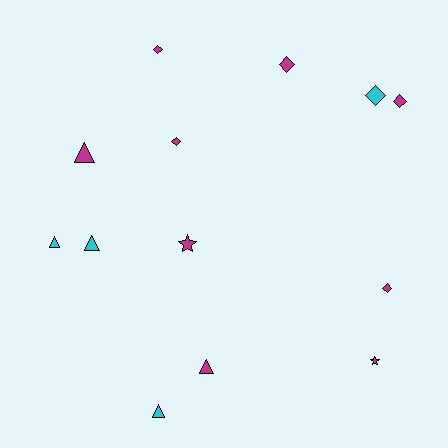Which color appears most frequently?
Magenta, with 9 objects.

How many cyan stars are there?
There are no cyan stars.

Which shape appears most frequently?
Diamond, with 6 objects.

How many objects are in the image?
There are 13 objects.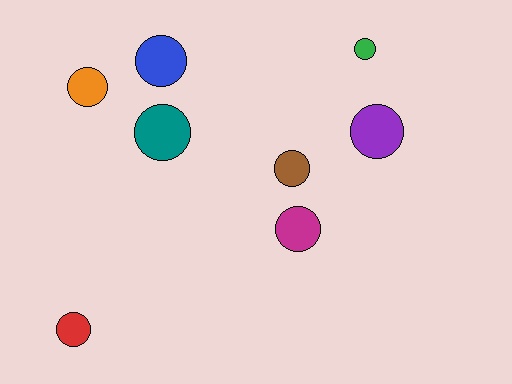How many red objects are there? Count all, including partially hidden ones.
There is 1 red object.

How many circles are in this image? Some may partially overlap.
There are 8 circles.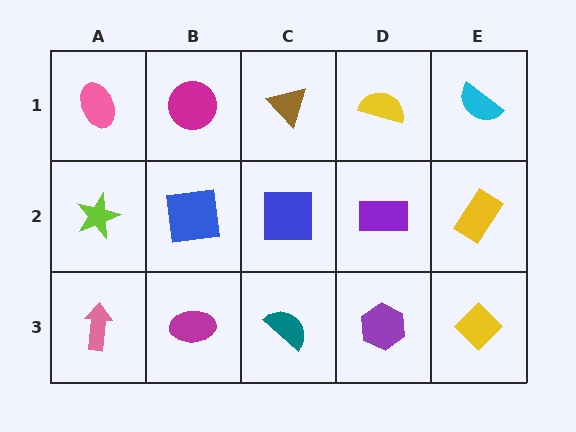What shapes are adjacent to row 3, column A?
A lime star (row 2, column A), a magenta ellipse (row 3, column B).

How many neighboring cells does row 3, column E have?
2.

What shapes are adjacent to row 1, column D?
A purple rectangle (row 2, column D), a brown triangle (row 1, column C), a cyan semicircle (row 1, column E).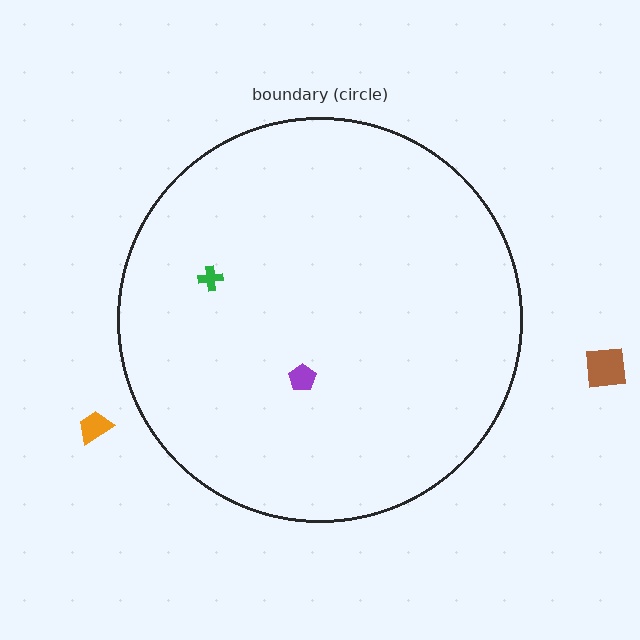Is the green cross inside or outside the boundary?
Inside.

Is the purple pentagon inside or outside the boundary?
Inside.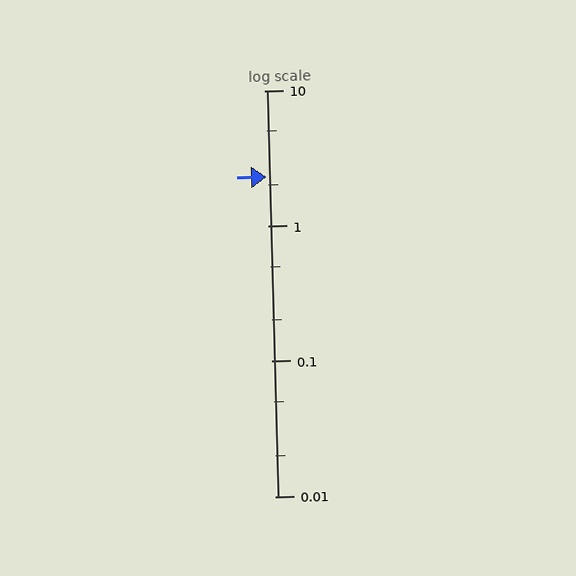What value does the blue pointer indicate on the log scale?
The pointer indicates approximately 2.3.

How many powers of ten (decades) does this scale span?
The scale spans 3 decades, from 0.01 to 10.